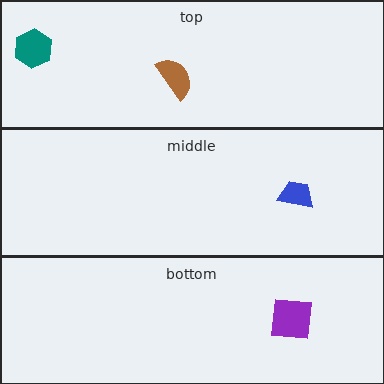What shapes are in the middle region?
The blue trapezoid.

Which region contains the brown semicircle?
The top region.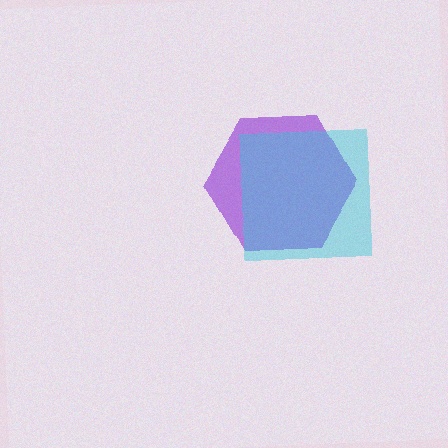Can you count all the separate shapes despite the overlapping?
Yes, there are 2 separate shapes.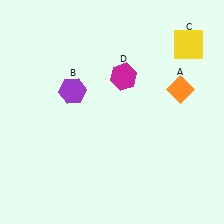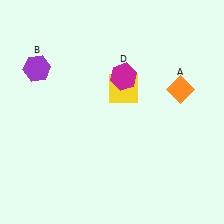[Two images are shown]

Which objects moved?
The objects that moved are: the purple hexagon (B), the yellow square (C).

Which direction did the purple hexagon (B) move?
The purple hexagon (B) moved left.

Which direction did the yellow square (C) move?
The yellow square (C) moved left.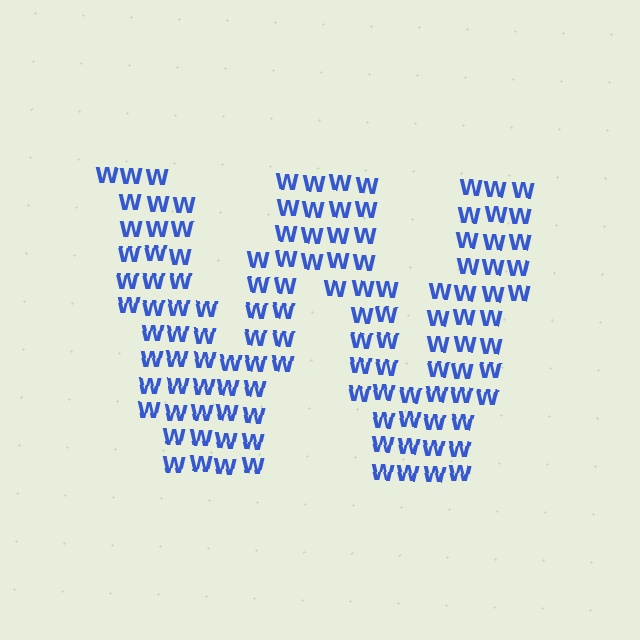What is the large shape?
The large shape is the letter W.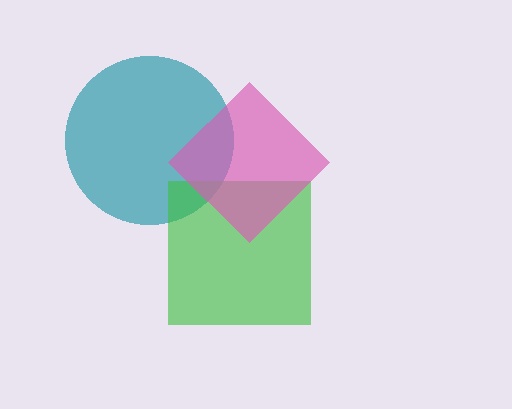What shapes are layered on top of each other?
The layered shapes are: a teal circle, a green square, a pink diamond.